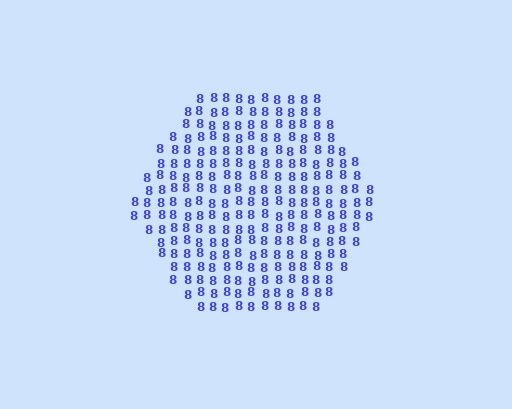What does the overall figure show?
The overall figure shows a hexagon.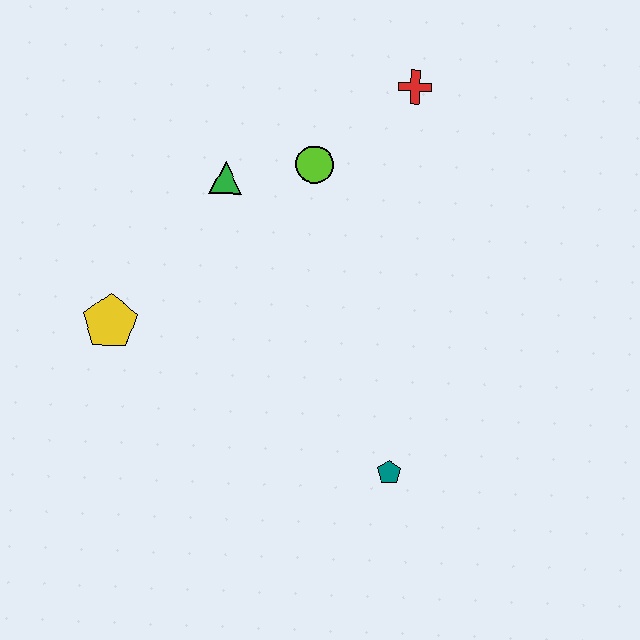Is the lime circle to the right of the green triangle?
Yes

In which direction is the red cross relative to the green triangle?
The red cross is to the right of the green triangle.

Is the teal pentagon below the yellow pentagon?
Yes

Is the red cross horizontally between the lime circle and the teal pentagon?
No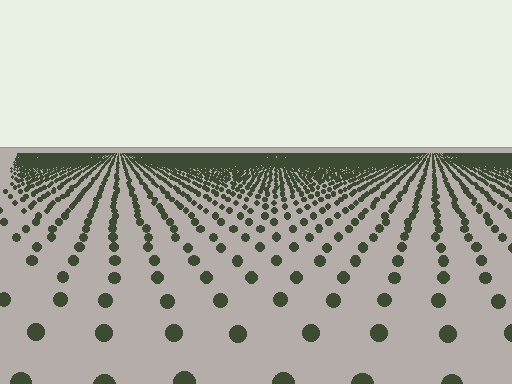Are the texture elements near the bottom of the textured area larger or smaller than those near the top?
Larger. Near the bottom, elements are closer to the viewer and appear at a bigger on-screen size.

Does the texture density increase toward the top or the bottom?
Density increases toward the top.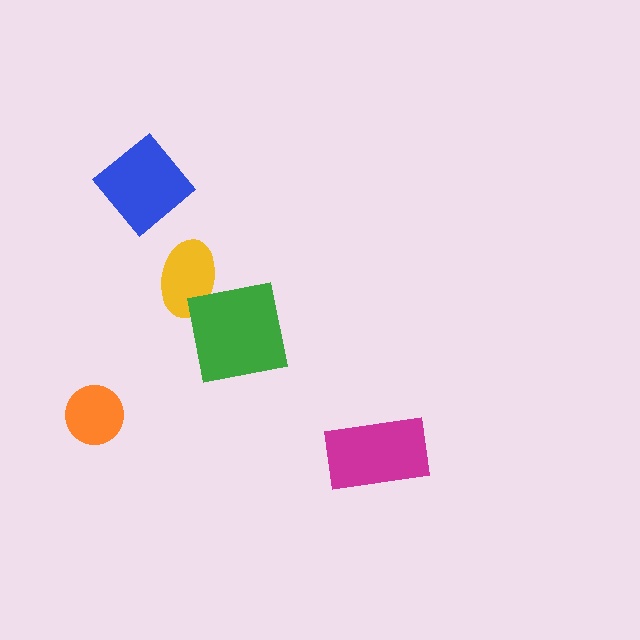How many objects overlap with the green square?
1 object overlaps with the green square.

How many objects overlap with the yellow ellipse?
1 object overlaps with the yellow ellipse.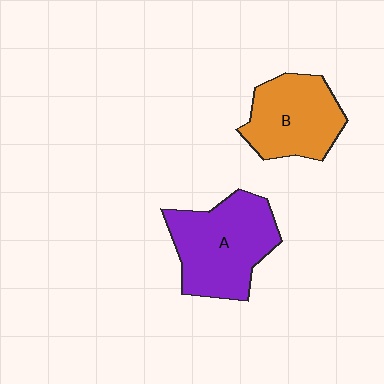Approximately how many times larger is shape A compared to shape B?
Approximately 1.3 times.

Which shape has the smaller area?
Shape B (orange).